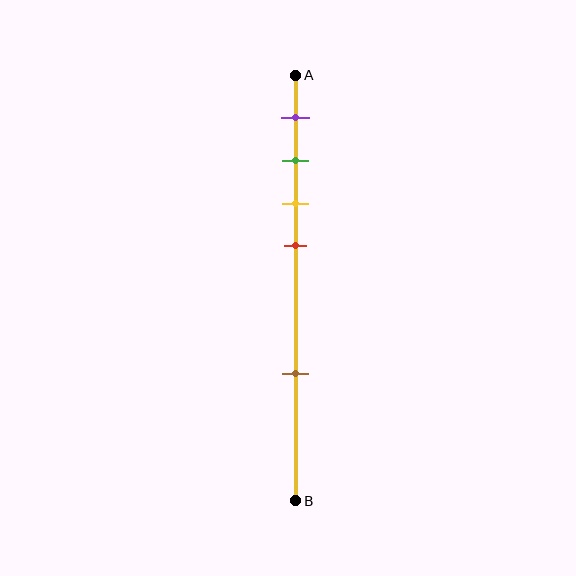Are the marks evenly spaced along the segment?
No, the marks are not evenly spaced.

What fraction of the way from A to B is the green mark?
The green mark is approximately 20% (0.2) of the way from A to B.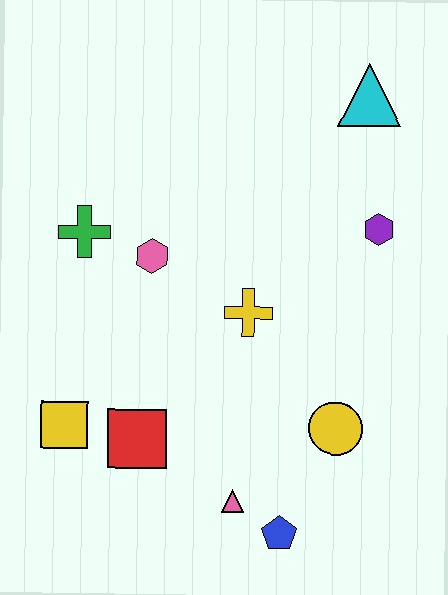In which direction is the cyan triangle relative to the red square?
The cyan triangle is above the red square.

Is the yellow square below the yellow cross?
Yes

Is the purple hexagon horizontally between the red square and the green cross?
No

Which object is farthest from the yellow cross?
The cyan triangle is farthest from the yellow cross.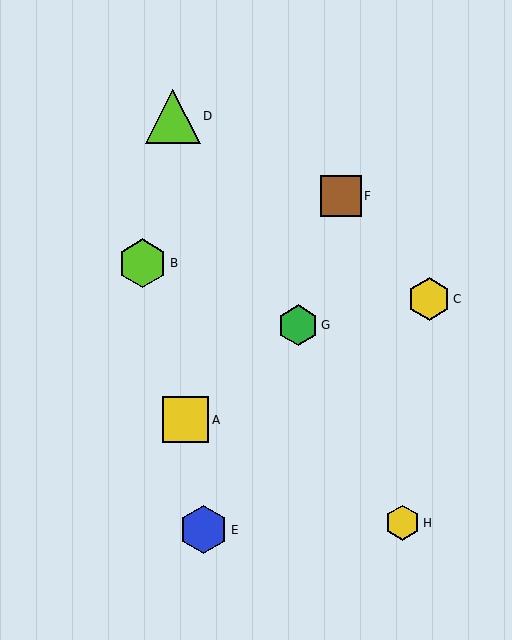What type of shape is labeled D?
Shape D is a lime triangle.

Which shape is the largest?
The lime triangle (labeled D) is the largest.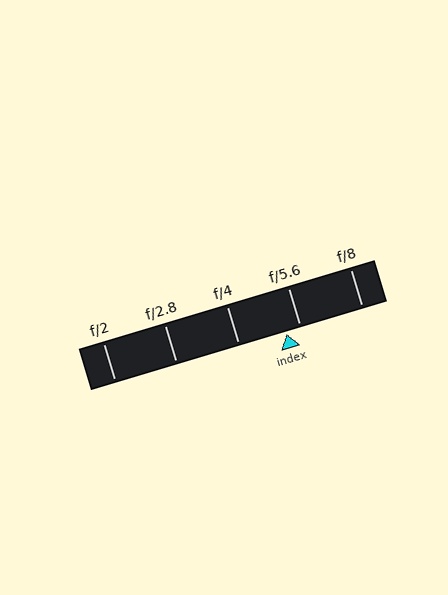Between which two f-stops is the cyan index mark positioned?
The index mark is between f/4 and f/5.6.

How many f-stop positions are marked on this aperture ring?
There are 5 f-stop positions marked.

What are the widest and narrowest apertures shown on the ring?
The widest aperture shown is f/2 and the narrowest is f/8.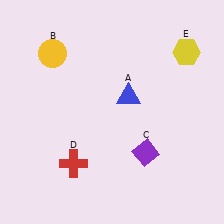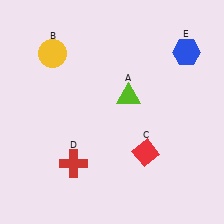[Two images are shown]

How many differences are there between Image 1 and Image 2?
There are 3 differences between the two images.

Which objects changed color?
A changed from blue to lime. C changed from purple to red. E changed from yellow to blue.